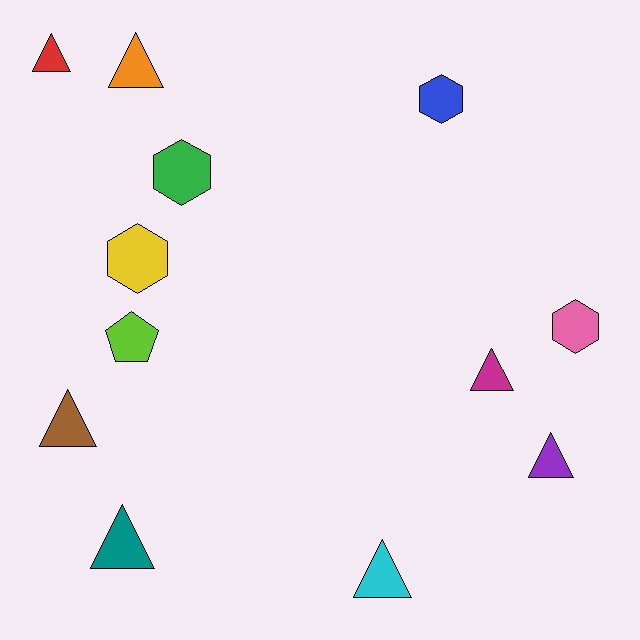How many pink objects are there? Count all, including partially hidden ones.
There is 1 pink object.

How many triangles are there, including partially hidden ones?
There are 7 triangles.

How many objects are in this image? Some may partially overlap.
There are 12 objects.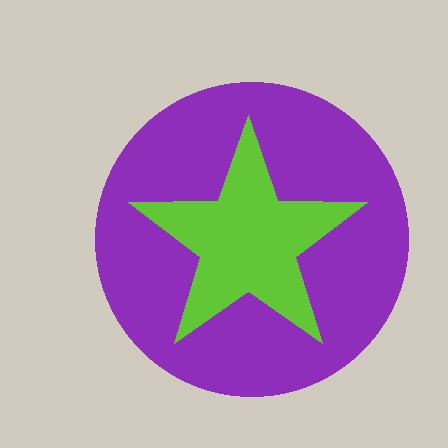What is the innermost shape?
The lime star.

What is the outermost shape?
The purple circle.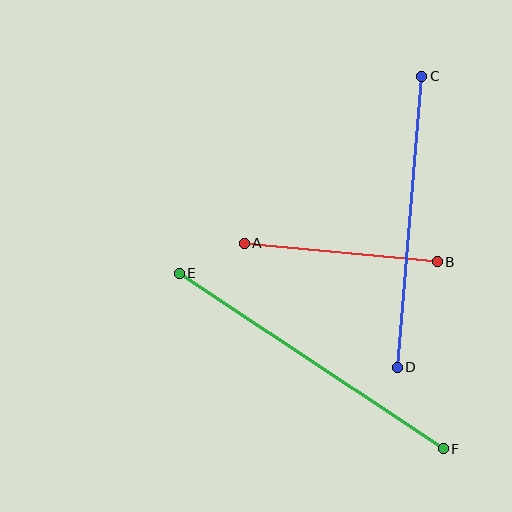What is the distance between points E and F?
The distance is approximately 317 pixels.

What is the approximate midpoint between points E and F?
The midpoint is at approximately (311, 361) pixels.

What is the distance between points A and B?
The distance is approximately 194 pixels.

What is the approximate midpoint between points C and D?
The midpoint is at approximately (409, 222) pixels.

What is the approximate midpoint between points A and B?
The midpoint is at approximately (341, 253) pixels.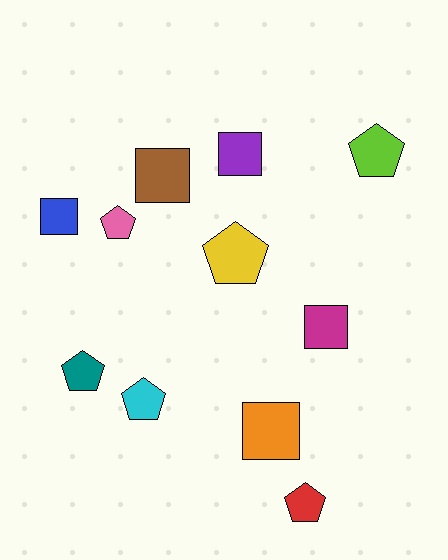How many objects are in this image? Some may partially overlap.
There are 11 objects.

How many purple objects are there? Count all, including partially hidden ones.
There is 1 purple object.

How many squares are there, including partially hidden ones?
There are 5 squares.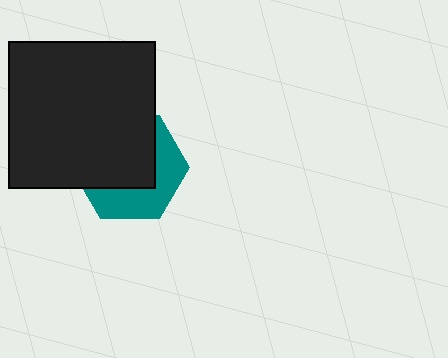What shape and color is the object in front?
The object in front is a black square.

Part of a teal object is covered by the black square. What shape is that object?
It is a hexagon.